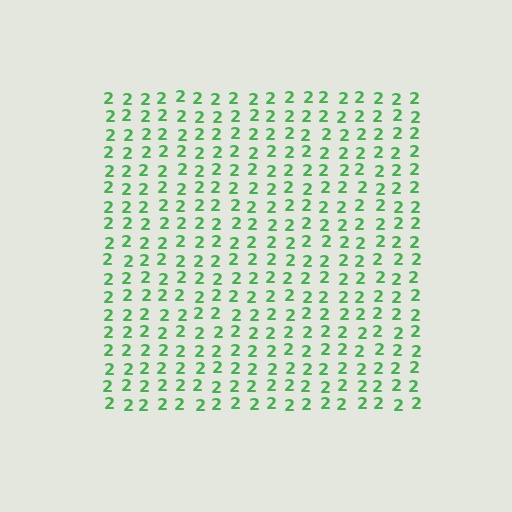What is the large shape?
The large shape is a square.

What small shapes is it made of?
It is made of small digit 2's.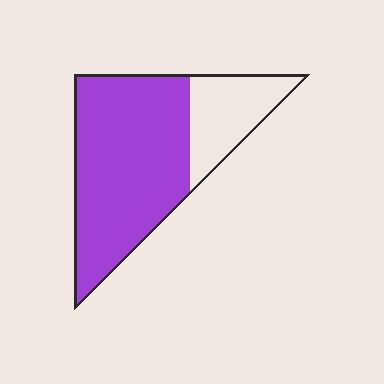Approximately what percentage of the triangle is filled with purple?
Approximately 75%.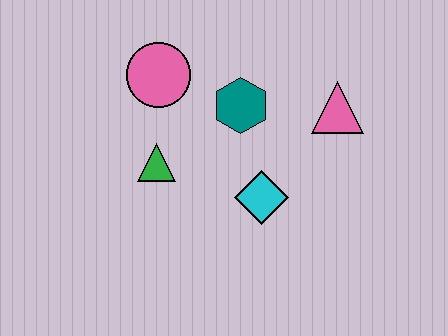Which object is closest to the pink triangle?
The teal hexagon is closest to the pink triangle.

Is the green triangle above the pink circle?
No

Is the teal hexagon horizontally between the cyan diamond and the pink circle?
Yes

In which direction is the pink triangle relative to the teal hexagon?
The pink triangle is to the right of the teal hexagon.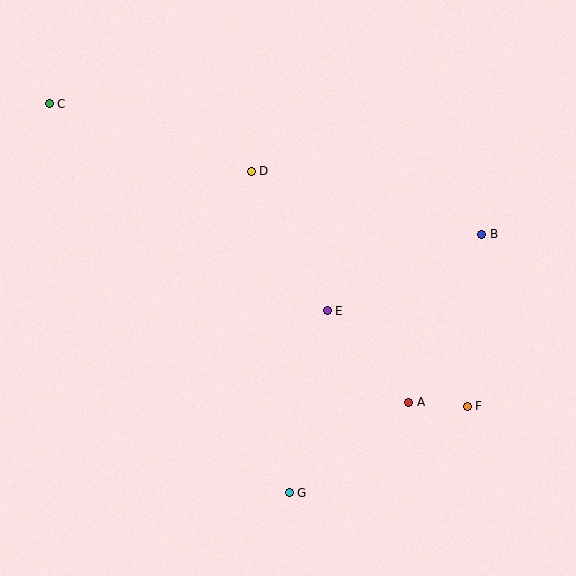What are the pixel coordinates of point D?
Point D is at (251, 171).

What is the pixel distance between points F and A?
The distance between F and A is 59 pixels.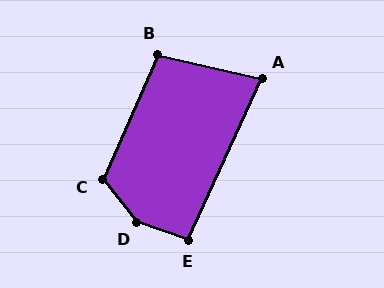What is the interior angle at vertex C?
Approximately 118 degrees (obtuse).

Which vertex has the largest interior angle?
D, at approximately 147 degrees.